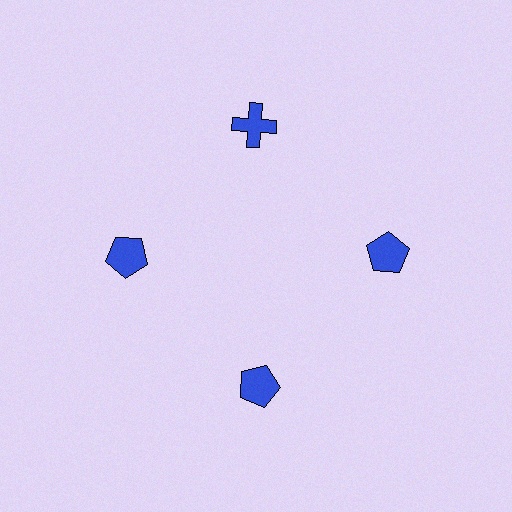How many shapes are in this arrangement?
There are 4 shapes arranged in a ring pattern.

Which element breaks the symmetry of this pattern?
The blue cross at roughly the 12 o'clock position breaks the symmetry. All other shapes are blue pentagons.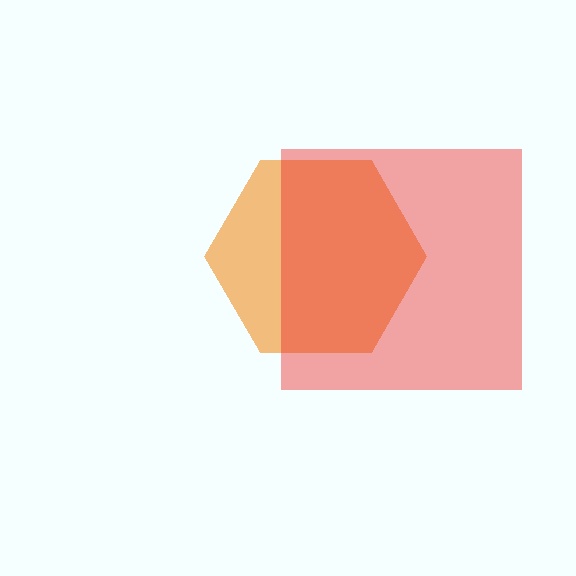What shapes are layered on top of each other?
The layered shapes are: an orange hexagon, a red square.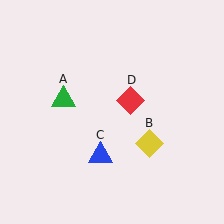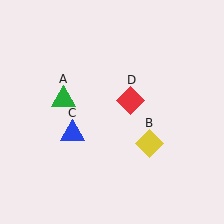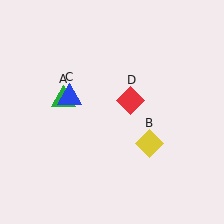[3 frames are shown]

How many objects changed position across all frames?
1 object changed position: blue triangle (object C).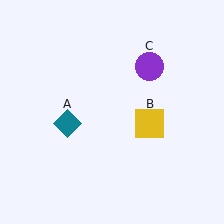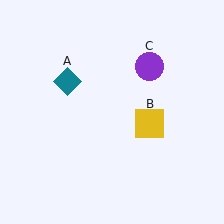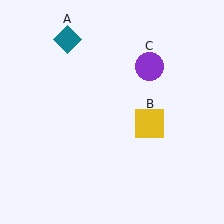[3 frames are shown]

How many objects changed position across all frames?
1 object changed position: teal diamond (object A).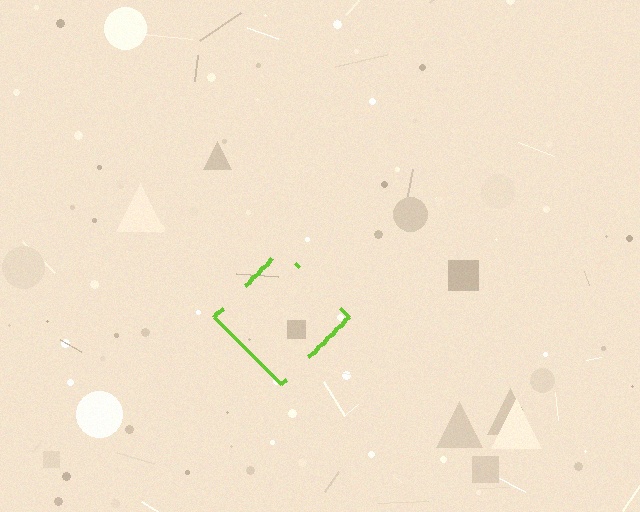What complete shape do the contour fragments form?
The contour fragments form a diamond.